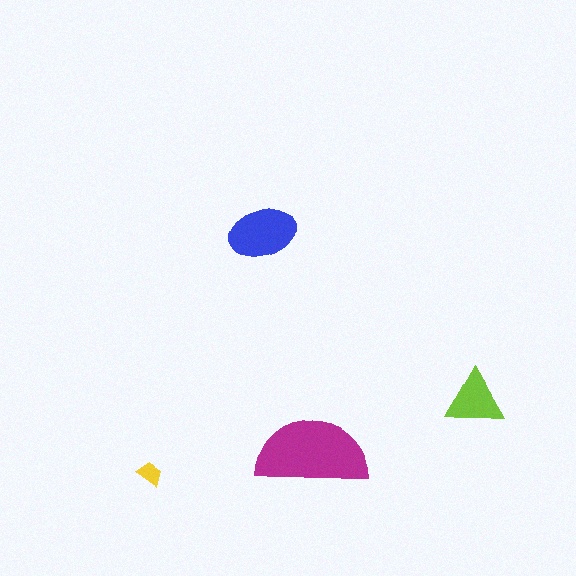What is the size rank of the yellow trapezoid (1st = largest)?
4th.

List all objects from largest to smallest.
The magenta semicircle, the blue ellipse, the lime triangle, the yellow trapezoid.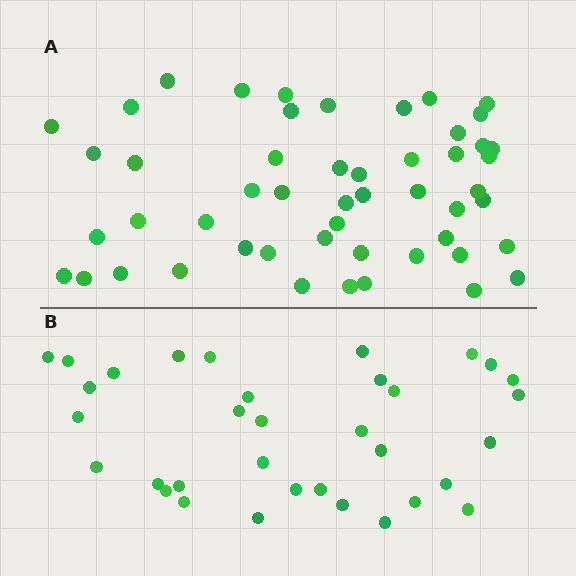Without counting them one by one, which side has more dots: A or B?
Region A (the top region) has more dots.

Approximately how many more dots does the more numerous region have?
Region A has approximately 15 more dots than region B.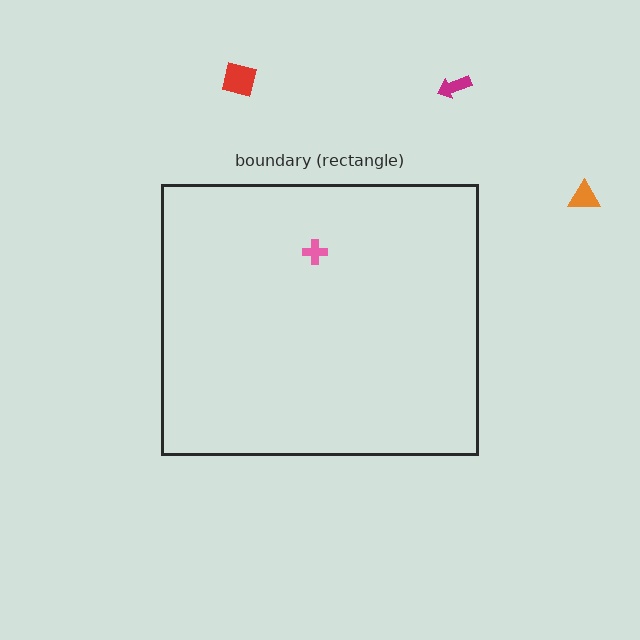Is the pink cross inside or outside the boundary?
Inside.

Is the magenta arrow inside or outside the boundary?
Outside.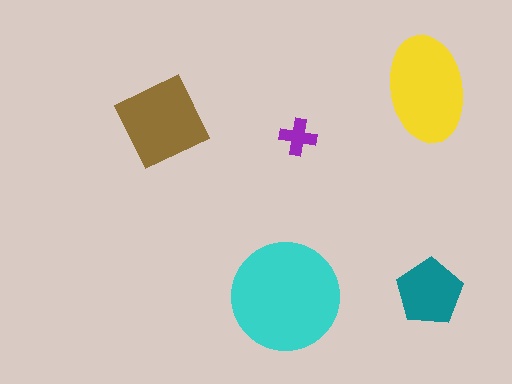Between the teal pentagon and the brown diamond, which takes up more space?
The brown diamond.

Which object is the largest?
The cyan circle.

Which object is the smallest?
The purple cross.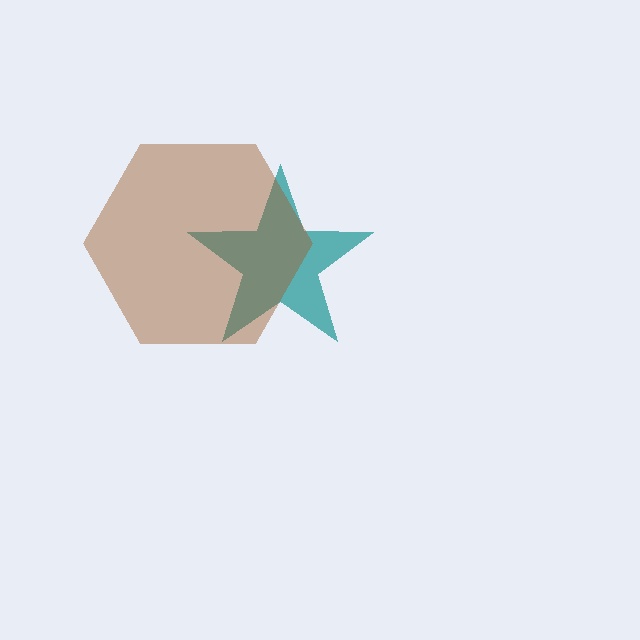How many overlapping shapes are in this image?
There are 2 overlapping shapes in the image.